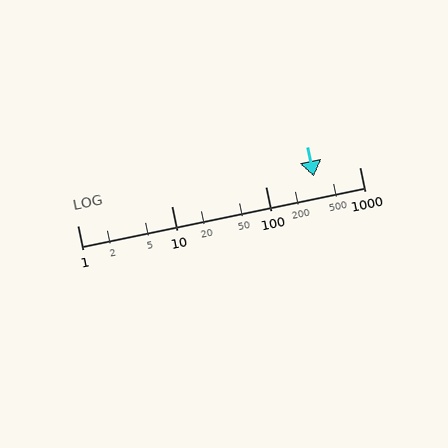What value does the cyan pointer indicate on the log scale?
The pointer indicates approximately 330.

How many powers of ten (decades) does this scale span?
The scale spans 3 decades, from 1 to 1000.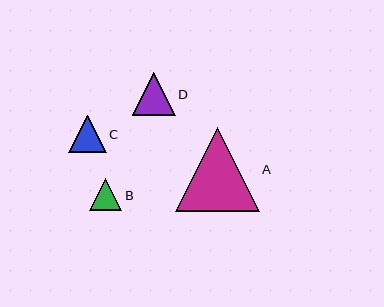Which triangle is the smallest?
Triangle B is the smallest with a size of approximately 32 pixels.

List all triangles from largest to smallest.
From largest to smallest: A, D, C, B.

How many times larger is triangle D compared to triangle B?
Triangle D is approximately 1.3 times the size of triangle B.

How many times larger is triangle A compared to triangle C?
Triangle A is approximately 2.2 times the size of triangle C.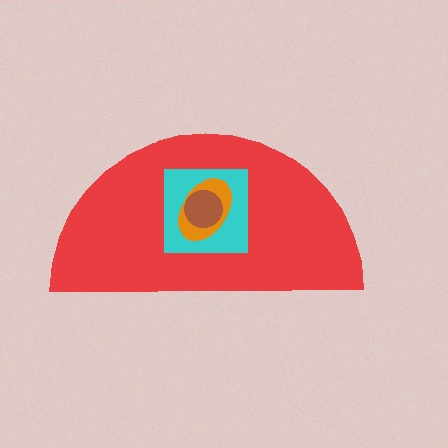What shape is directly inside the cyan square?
The orange ellipse.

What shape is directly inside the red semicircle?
The cyan square.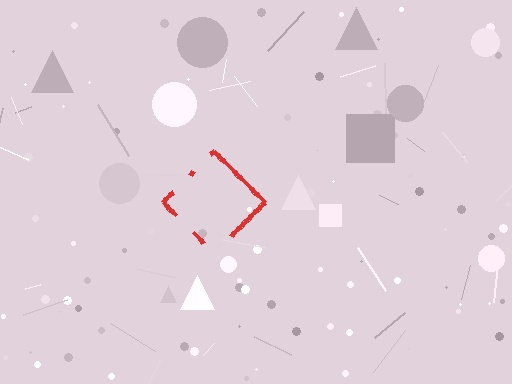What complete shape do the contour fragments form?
The contour fragments form a diamond.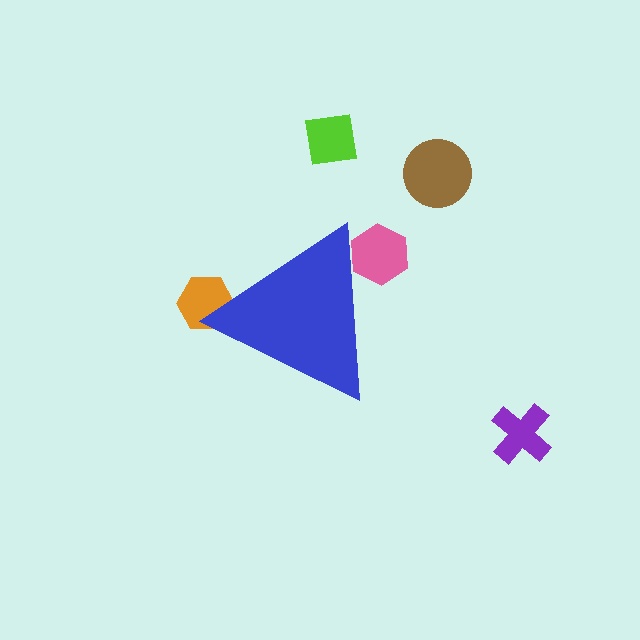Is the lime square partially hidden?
No, the lime square is fully visible.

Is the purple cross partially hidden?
No, the purple cross is fully visible.